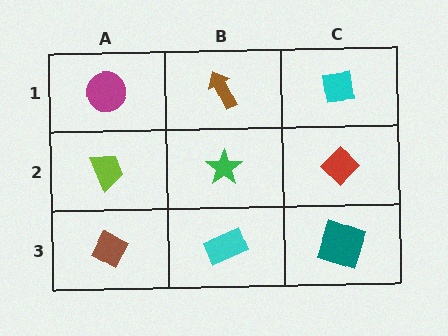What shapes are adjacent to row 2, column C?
A cyan square (row 1, column C), a teal square (row 3, column C), a green star (row 2, column B).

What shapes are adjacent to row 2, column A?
A magenta circle (row 1, column A), a brown diamond (row 3, column A), a green star (row 2, column B).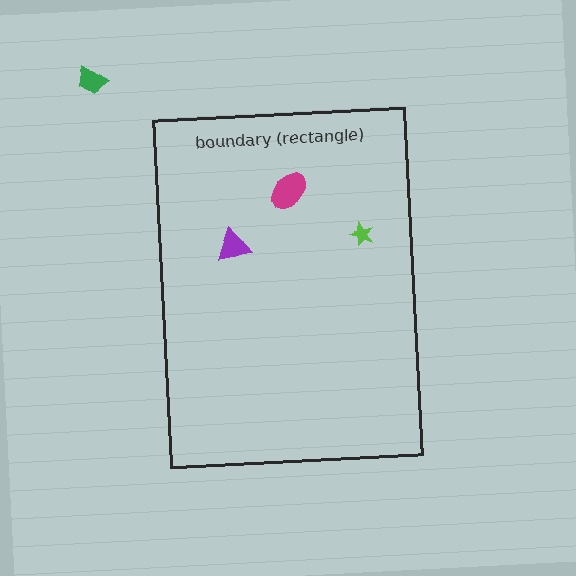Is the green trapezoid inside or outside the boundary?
Outside.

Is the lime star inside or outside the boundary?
Inside.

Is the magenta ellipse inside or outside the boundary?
Inside.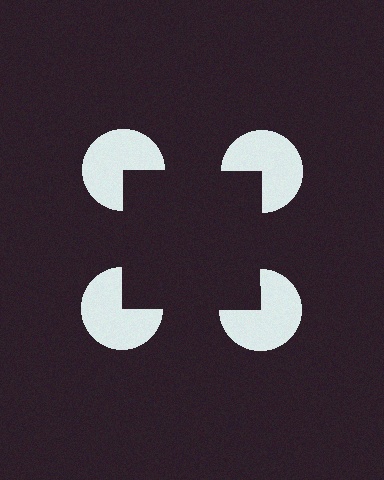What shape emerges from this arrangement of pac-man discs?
An illusory square — its edges are inferred from the aligned wedge cuts in the pac-man discs, not physically drawn.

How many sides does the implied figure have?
4 sides.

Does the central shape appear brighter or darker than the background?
It typically appears slightly darker than the background, even though no actual brightness change is drawn.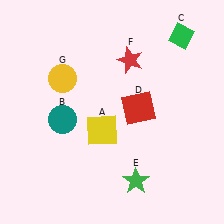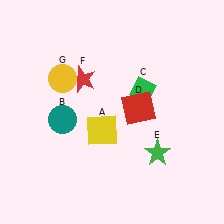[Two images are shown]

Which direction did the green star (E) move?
The green star (E) moved up.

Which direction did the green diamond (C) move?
The green diamond (C) moved down.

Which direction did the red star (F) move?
The red star (F) moved left.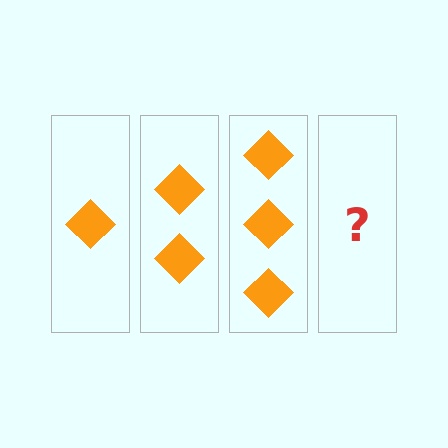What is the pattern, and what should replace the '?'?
The pattern is that each step adds one more diamond. The '?' should be 4 diamonds.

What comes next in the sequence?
The next element should be 4 diamonds.